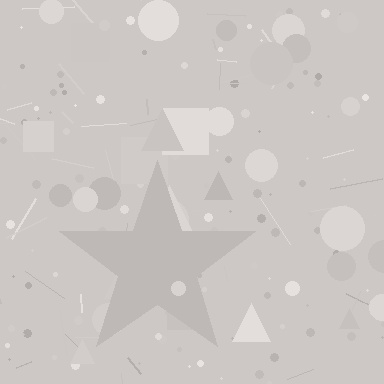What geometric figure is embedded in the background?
A star is embedded in the background.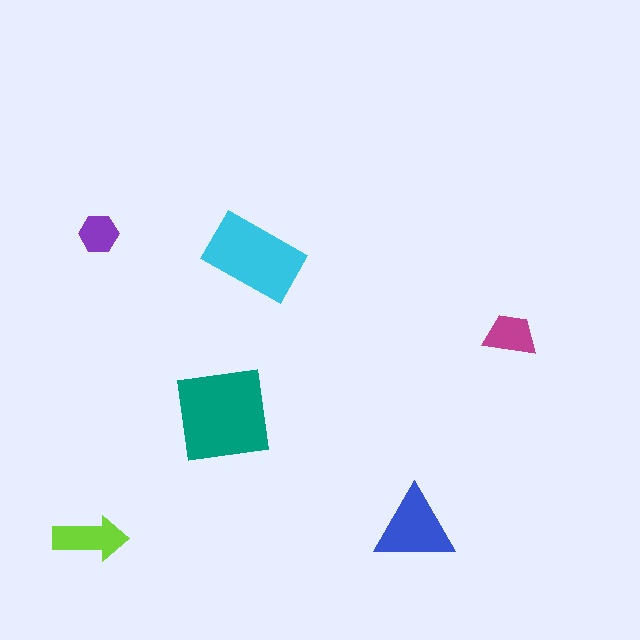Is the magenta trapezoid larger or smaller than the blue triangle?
Smaller.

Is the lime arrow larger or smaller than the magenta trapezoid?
Larger.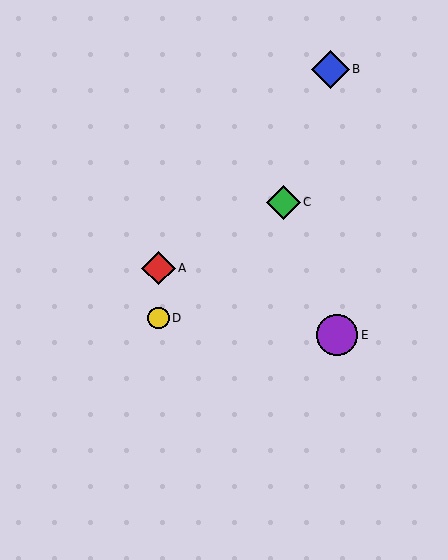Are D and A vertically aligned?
Yes, both are at x≈158.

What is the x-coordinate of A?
Object A is at x≈158.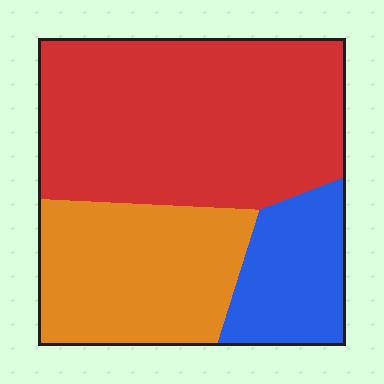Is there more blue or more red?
Red.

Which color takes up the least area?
Blue, at roughly 15%.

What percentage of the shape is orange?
Orange takes up between a sixth and a third of the shape.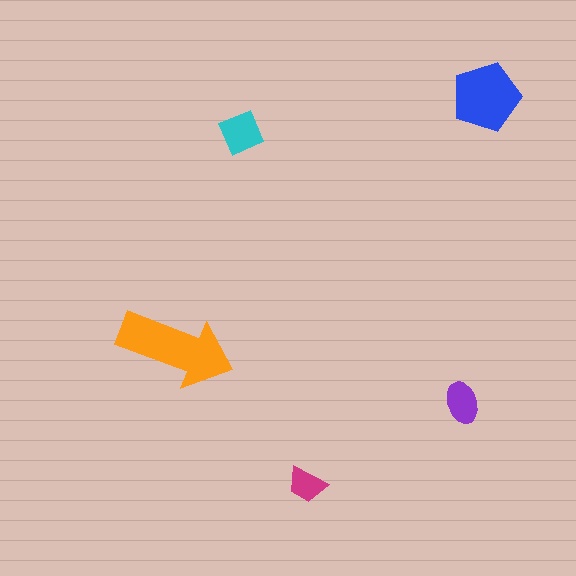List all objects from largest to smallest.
The orange arrow, the blue pentagon, the cyan square, the purple ellipse, the magenta trapezoid.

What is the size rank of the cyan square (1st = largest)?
3rd.